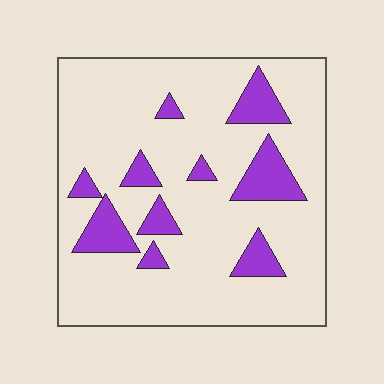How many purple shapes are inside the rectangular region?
10.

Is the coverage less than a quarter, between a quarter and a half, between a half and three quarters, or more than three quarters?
Less than a quarter.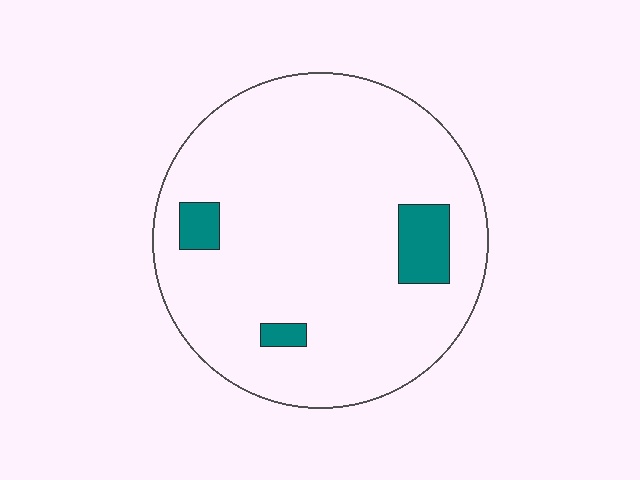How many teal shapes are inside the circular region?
3.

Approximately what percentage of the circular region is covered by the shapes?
Approximately 10%.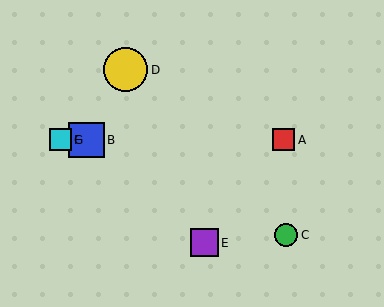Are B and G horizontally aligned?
Yes, both are at y≈140.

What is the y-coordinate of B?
Object B is at y≈140.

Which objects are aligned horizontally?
Objects A, B, F, G are aligned horizontally.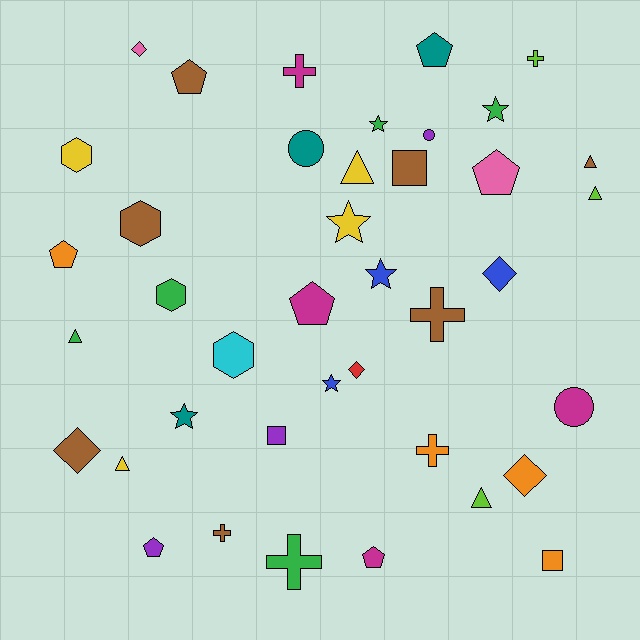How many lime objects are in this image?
There are 3 lime objects.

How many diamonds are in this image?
There are 5 diamonds.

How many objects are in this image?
There are 40 objects.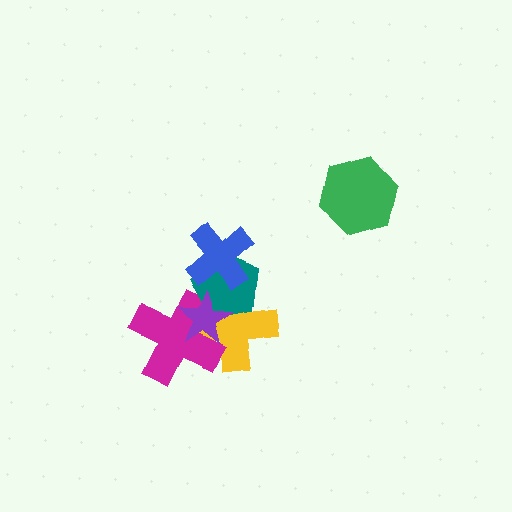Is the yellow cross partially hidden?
Yes, it is partially covered by another shape.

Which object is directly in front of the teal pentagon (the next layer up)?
The purple star is directly in front of the teal pentagon.